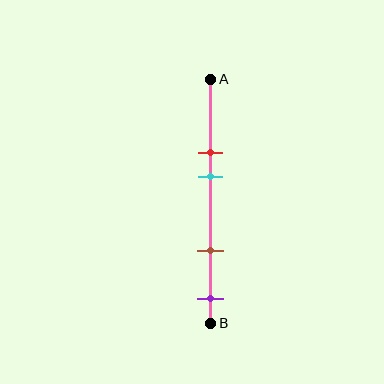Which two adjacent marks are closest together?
The red and cyan marks are the closest adjacent pair.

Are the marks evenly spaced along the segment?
No, the marks are not evenly spaced.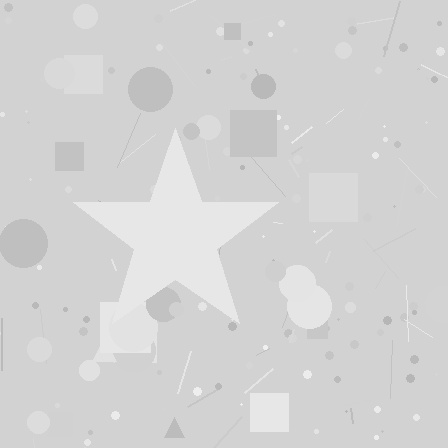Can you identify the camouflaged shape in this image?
The camouflaged shape is a star.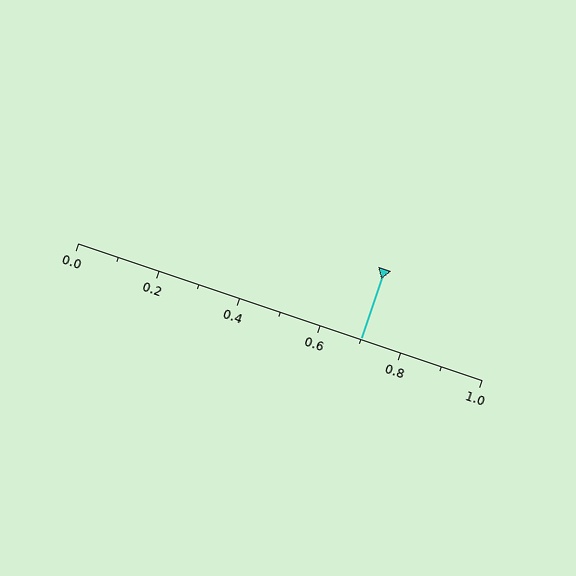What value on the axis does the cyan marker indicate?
The marker indicates approximately 0.7.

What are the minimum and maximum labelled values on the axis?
The axis runs from 0.0 to 1.0.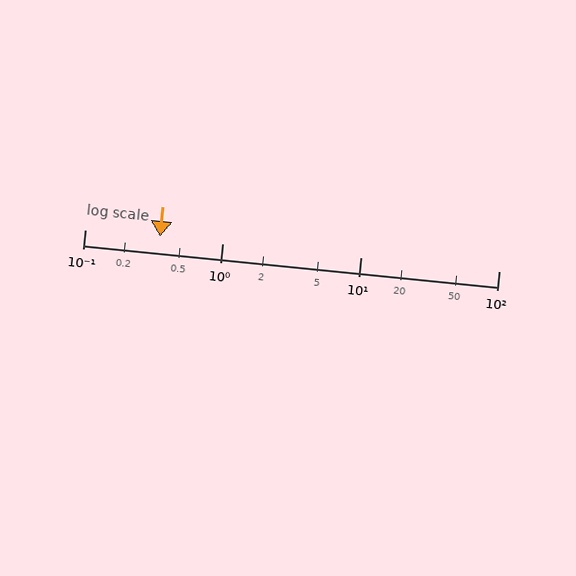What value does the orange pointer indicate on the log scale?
The pointer indicates approximately 0.35.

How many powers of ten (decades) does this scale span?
The scale spans 3 decades, from 0.1 to 100.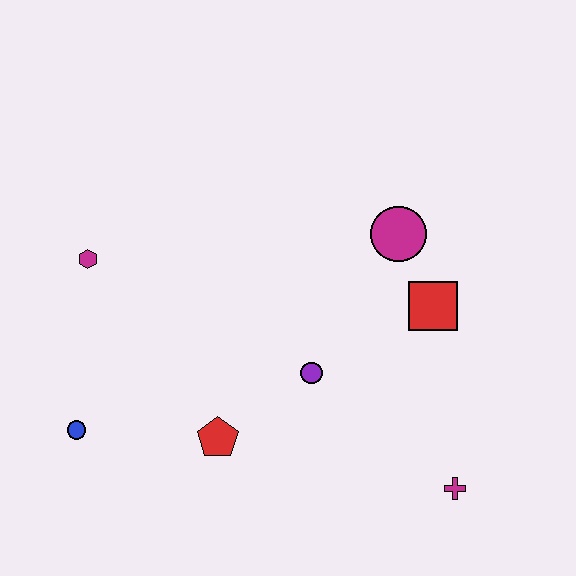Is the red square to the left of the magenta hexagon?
No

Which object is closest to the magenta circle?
The red square is closest to the magenta circle.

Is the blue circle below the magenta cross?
No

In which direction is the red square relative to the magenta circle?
The red square is below the magenta circle.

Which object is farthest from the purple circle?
The magenta hexagon is farthest from the purple circle.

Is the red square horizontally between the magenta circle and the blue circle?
No